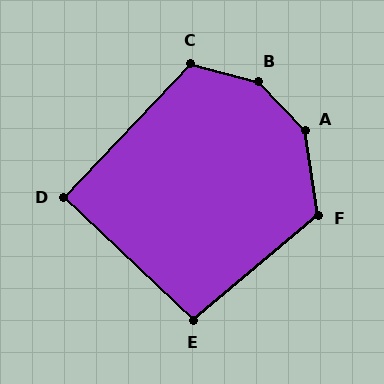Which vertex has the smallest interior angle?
D, at approximately 90 degrees.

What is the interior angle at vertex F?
Approximately 121 degrees (obtuse).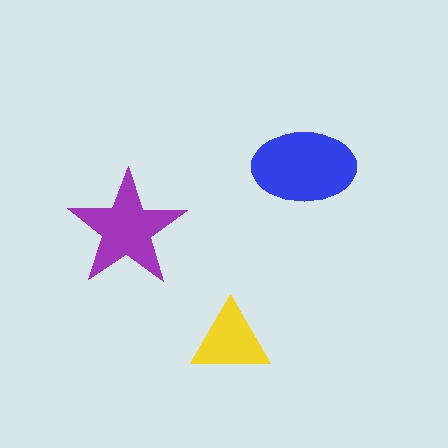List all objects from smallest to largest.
The yellow triangle, the purple star, the blue ellipse.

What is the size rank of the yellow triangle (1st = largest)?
3rd.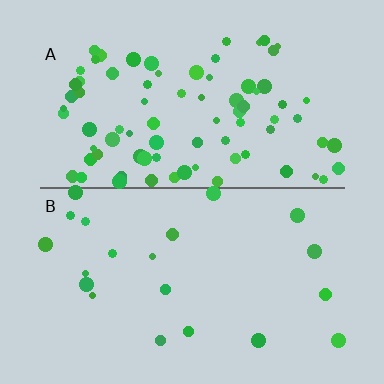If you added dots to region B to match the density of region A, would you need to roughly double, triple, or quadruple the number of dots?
Approximately quadruple.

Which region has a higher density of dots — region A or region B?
A (the top).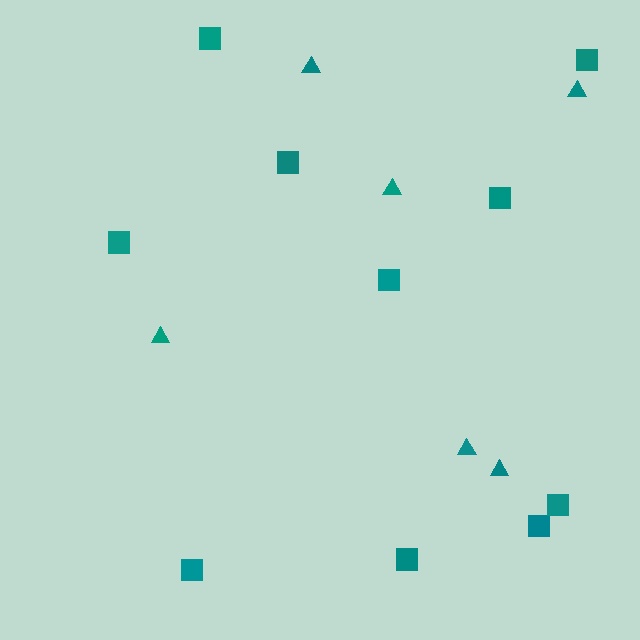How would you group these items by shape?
There are 2 groups: one group of triangles (6) and one group of squares (10).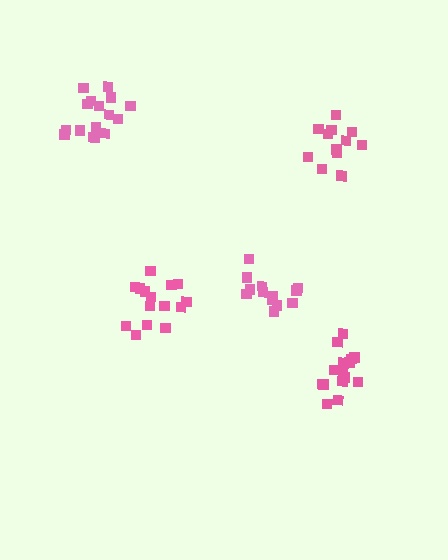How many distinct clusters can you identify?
There are 5 distinct clusters.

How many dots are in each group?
Group 1: 13 dots, Group 2: 16 dots, Group 3: 15 dots, Group 4: 12 dots, Group 5: 15 dots (71 total).